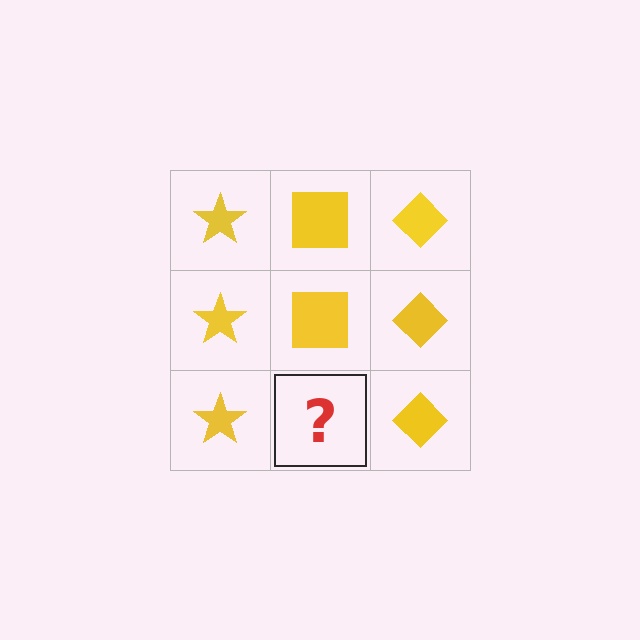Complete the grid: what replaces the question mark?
The question mark should be replaced with a yellow square.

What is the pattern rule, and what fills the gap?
The rule is that each column has a consistent shape. The gap should be filled with a yellow square.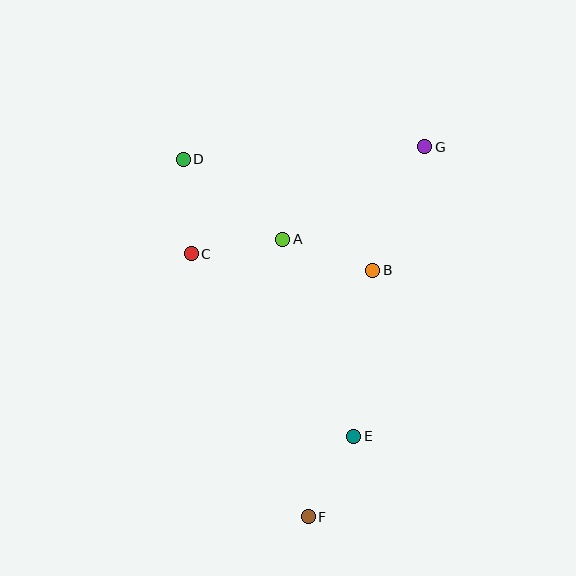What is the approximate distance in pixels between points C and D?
The distance between C and D is approximately 94 pixels.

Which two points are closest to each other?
Points E and F are closest to each other.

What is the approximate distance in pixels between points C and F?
The distance between C and F is approximately 288 pixels.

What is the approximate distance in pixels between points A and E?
The distance between A and E is approximately 209 pixels.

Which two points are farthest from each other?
Points F and G are farthest from each other.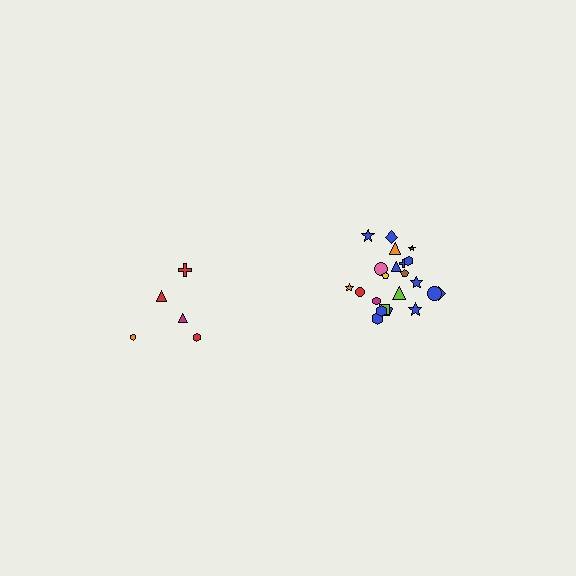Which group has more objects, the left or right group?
The right group.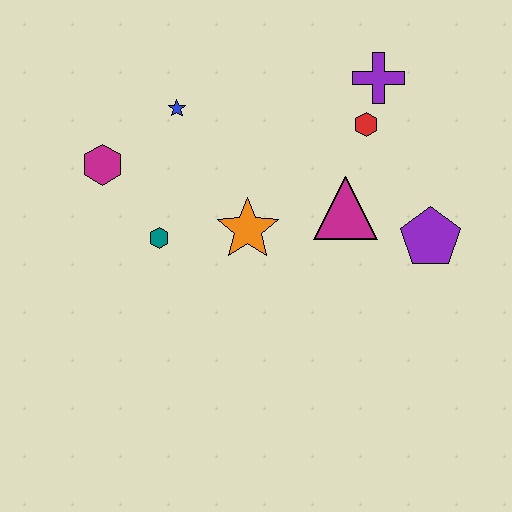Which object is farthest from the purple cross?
The magenta hexagon is farthest from the purple cross.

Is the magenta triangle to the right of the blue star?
Yes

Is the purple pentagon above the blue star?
No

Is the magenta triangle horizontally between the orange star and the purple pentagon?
Yes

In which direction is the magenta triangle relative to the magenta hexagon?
The magenta triangle is to the right of the magenta hexagon.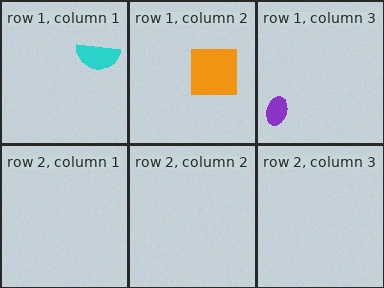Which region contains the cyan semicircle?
The row 1, column 1 region.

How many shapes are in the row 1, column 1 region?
1.